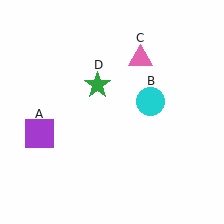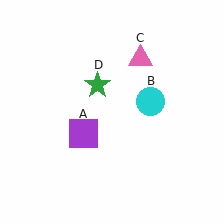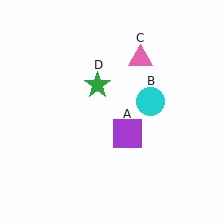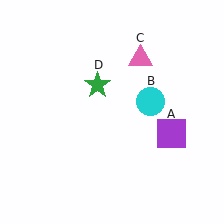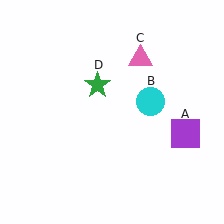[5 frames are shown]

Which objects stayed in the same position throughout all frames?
Cyan circle (object B) and pink triangle (object C) and green star (object D) remained stationary.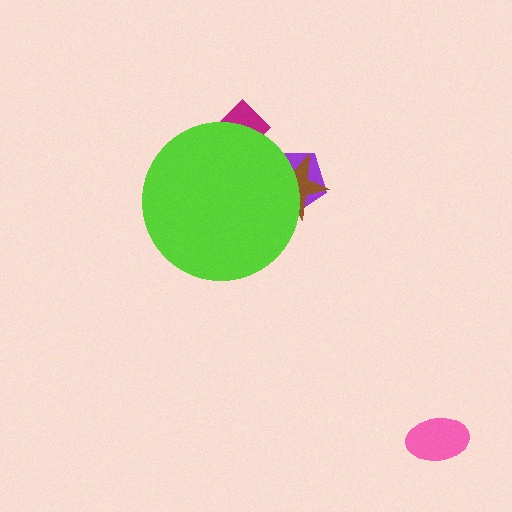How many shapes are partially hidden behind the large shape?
3 shapes are partially hidden.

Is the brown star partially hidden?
Yes, the brown star is partially hidden behind the lime circle.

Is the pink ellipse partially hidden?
No, the pink ellipse is fully visible.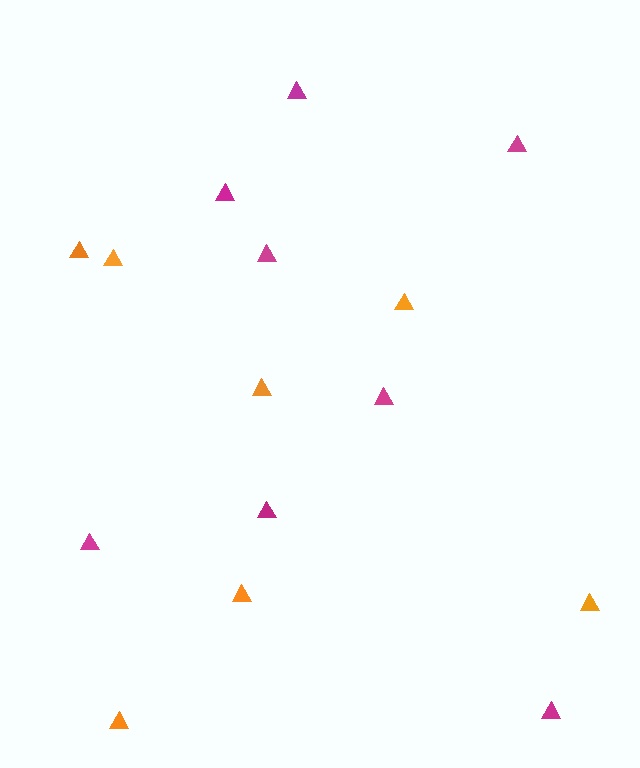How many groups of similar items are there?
There are 2 groups: one group of magenta triangles (8) and one group of orange triangles (7).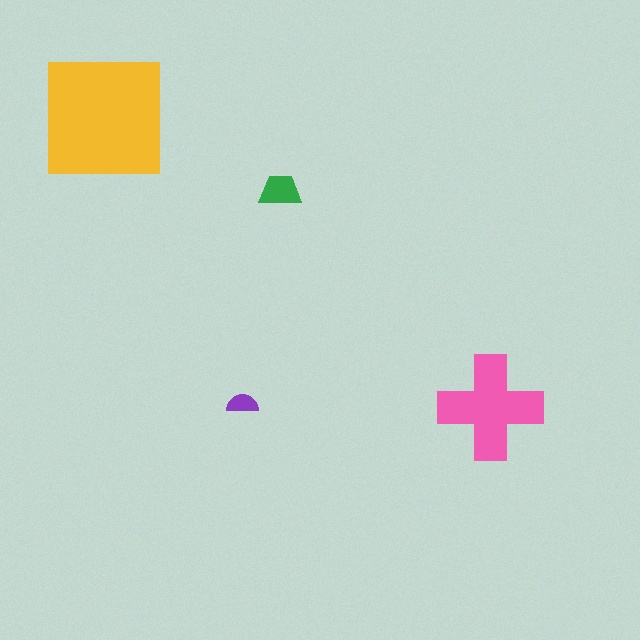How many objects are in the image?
There are 4 objects in the image.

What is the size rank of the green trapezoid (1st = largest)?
3rd.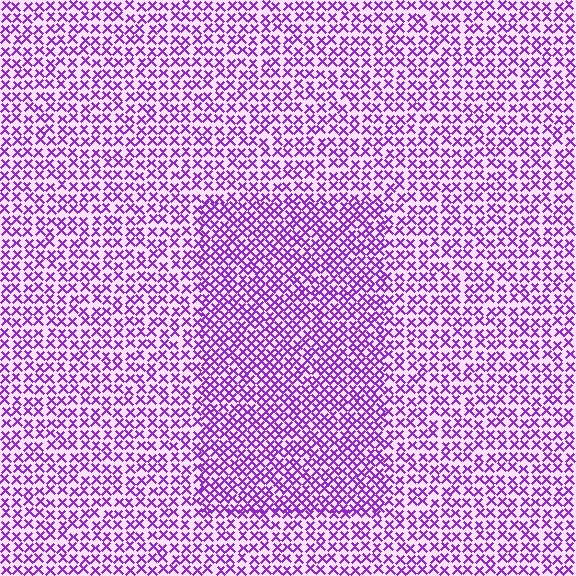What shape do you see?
I see a rectangle.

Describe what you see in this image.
The image contains small purple elements arranged at two different densities. A rectangle-shaped region is visible where the elements are more densely packed than the surrounding area.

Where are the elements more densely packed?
The elements are more densely packed inside the rectangle boundary.